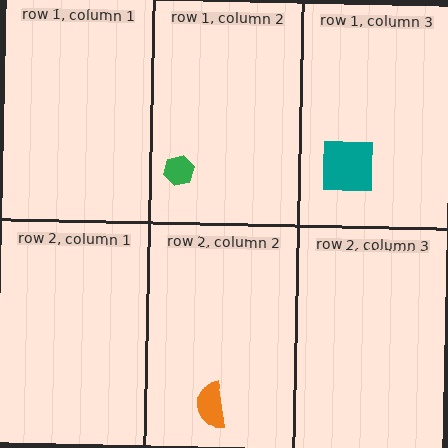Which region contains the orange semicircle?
The row 2, column 2 region.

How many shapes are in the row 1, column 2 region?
1.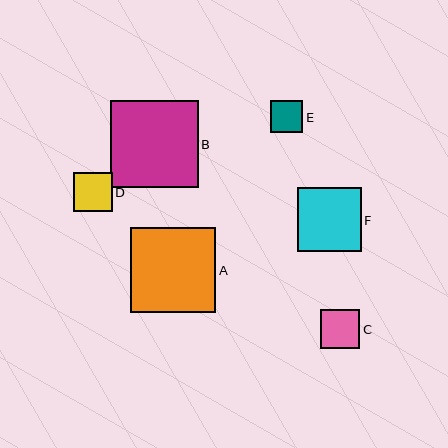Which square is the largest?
Square B is the largest with a size of approximately 88 pixels.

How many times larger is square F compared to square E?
Square F is approximately 1.9 times the size of square E.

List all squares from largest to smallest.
From largest to smallest: B, A, F, C, D, E.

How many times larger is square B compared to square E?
Square B is approximately 2.7 times the size of square E.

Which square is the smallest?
Square E is the smallest with a size of approximately 33 pixels.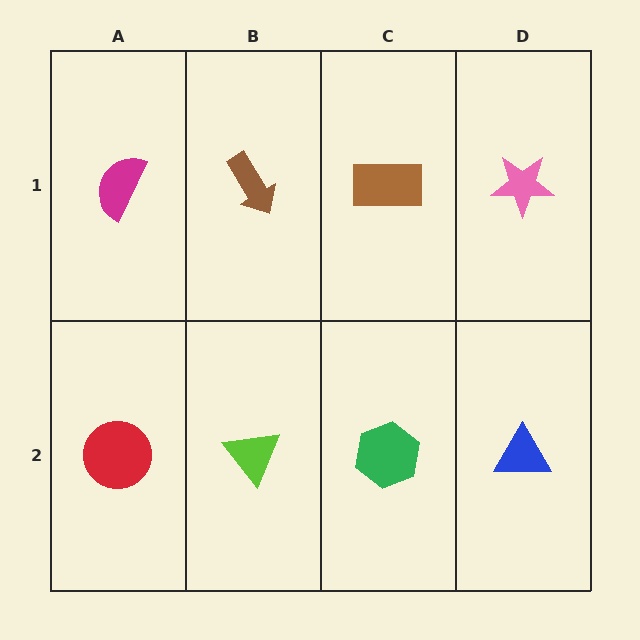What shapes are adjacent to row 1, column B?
A lime triangle (row 2, column B), a magenta semicircle (row 1, column A), a brown rectangle (row 1, column C).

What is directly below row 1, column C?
A green hexagon.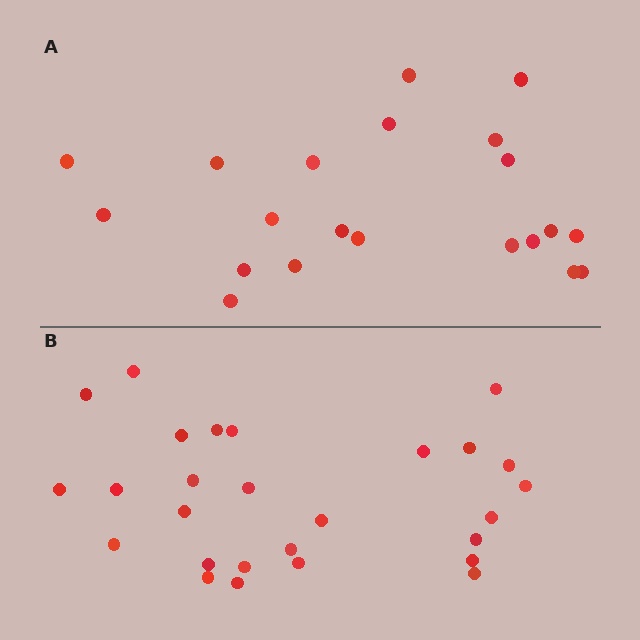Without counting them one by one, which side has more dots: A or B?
Region B (the bottom region) has more dots.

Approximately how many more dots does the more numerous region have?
Region B has about 6 more dots than region A.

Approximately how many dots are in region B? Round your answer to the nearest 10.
About 30 dots. (The exact count is 27, which rounds to 30.)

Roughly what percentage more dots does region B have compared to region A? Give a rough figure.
About 30% more.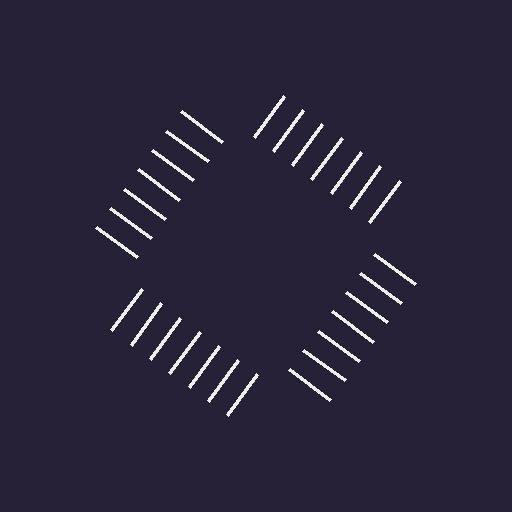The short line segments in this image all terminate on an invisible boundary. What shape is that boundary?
An illusory square — the line segments terminate on its edges but no continuous stroke is drawn.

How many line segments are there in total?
28 — 7 along each of the 4 edges.